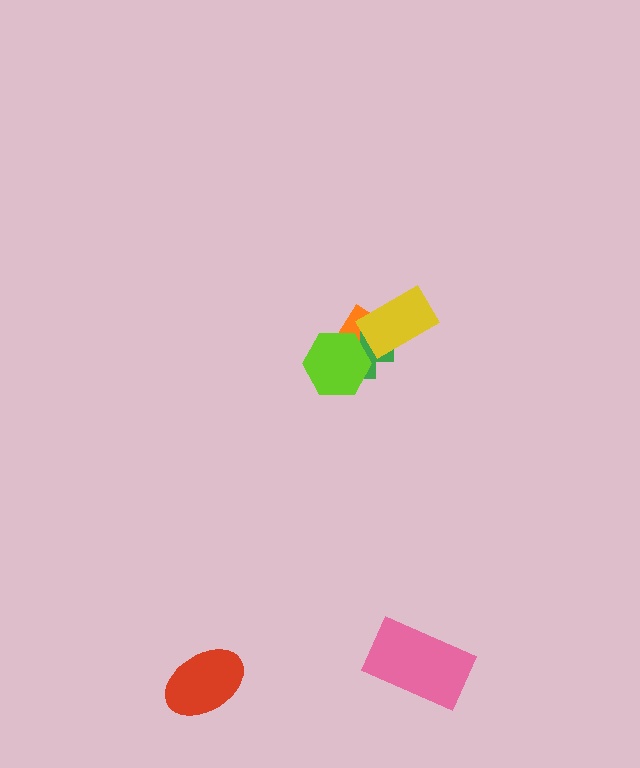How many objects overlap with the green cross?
3 objects overlap with the green cross.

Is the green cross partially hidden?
Yes, it is partially covered by another shape.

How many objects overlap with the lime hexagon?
2 objects overlap with the lime hexagon.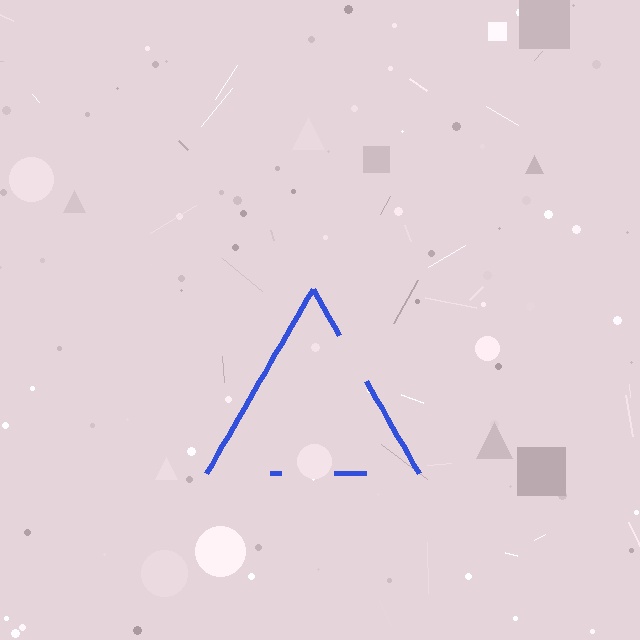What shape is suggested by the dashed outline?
The dashed outline suggests a triangle.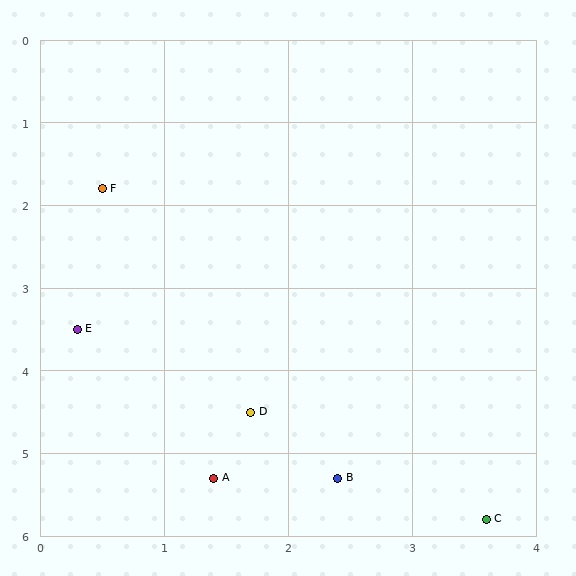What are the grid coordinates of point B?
Point B is at approximately (2.4, 5.3).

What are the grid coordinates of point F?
Point F is at approximately (0.5, 1.8).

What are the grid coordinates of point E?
Point E is at approximately (0.3, 3.5).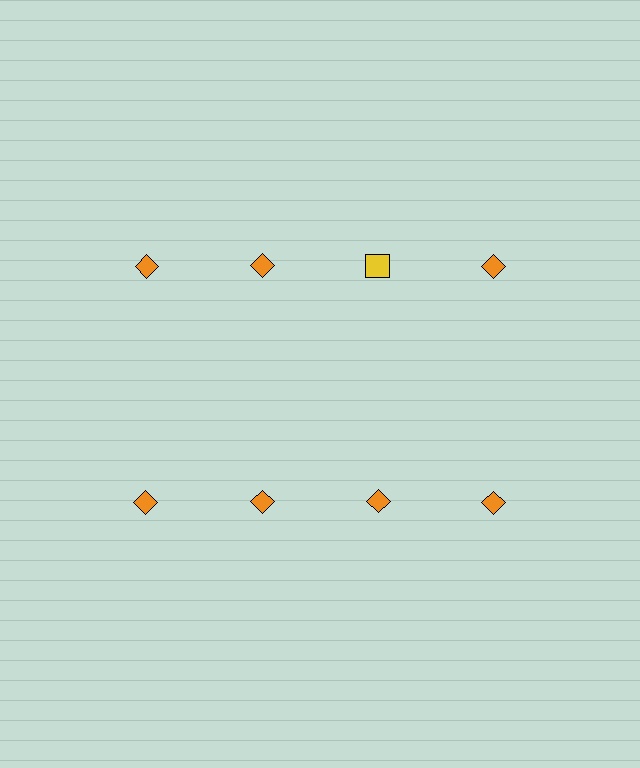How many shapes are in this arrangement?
There are 8 shapes arranged in a grid pattern.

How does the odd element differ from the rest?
It differs in both color (yellow instead of orange) and shape (square instead of diamond).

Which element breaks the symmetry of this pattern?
The yellow square in the top row, center column breaks the symmetry. All other shapes are orange diamonds.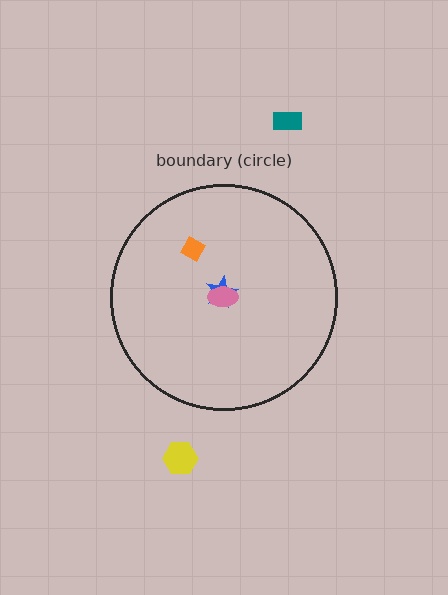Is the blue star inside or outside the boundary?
Inside.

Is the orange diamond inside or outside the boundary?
Inside.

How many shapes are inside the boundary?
3 inside, 2 outside.